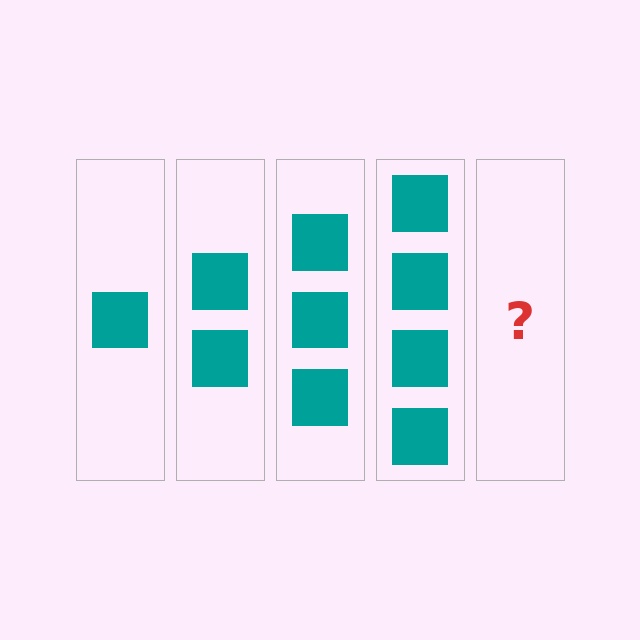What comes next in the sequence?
The next element should be 5 squares.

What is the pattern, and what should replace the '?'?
The pattern is that each step adds one more square. The '?' should be 5 squares.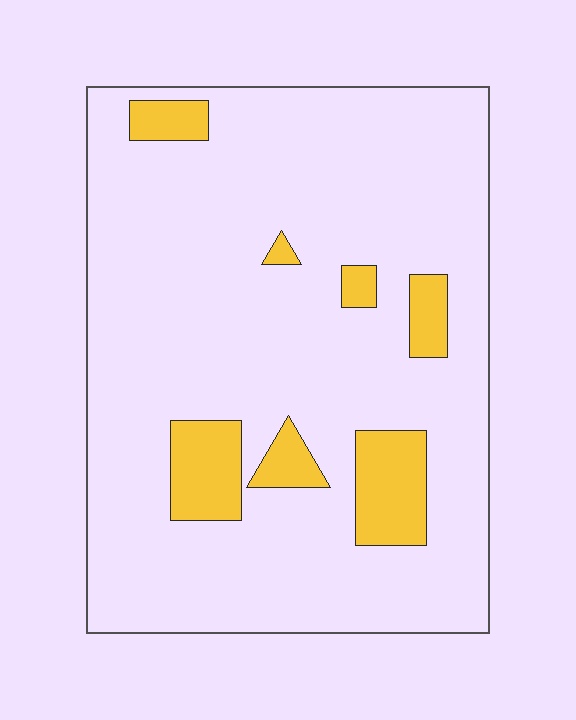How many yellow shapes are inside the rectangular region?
7.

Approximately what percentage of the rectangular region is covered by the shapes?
Approximately 10%.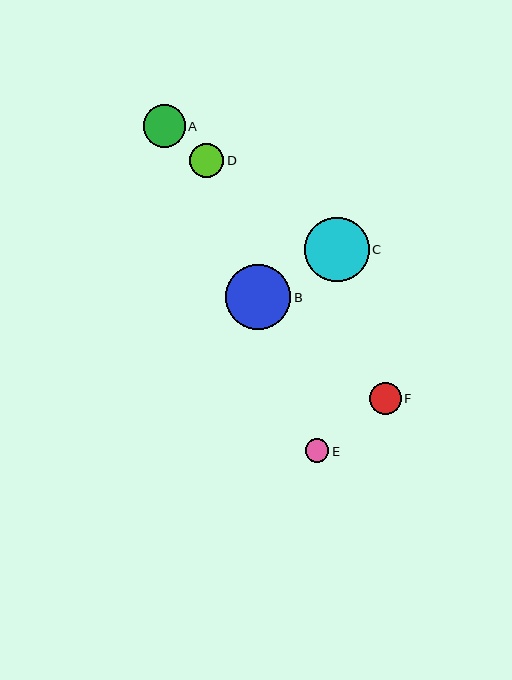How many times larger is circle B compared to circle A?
Circle B is approximately 1.5 times the size of circle A.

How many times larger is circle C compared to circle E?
Circle C is approximately 2.7 times the size of circle E.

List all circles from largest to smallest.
From largest to smallest: B, C, A, D, F, E.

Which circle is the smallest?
Circle E is the smallest with a size of approximately 24 pixels.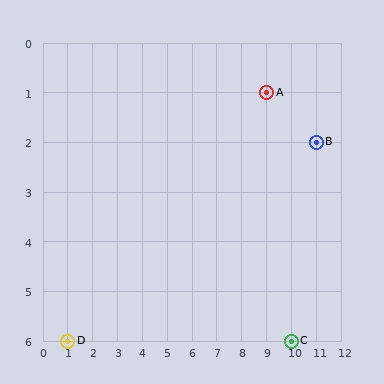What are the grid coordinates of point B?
Point B is at grid coordinates (11, 2).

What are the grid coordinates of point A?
Point A is at grid coordinates (9, 1).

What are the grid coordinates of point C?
Point C is at grid coordinates (10, 6).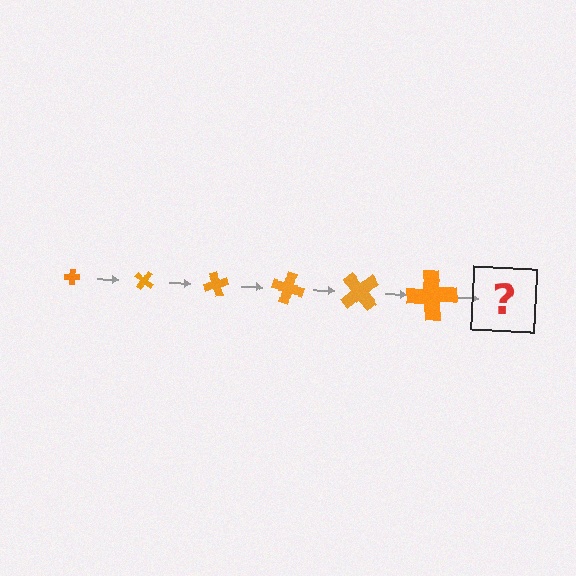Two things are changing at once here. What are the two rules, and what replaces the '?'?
The two rules are that the cross grows larger each step and it rotates 35 degrees each step. The '?' should be a cross, larger than the previous one and rotated 210 degrees from the start.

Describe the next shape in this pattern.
It should be a cross, larger than the previous one and rotated 210 degrees from the start.